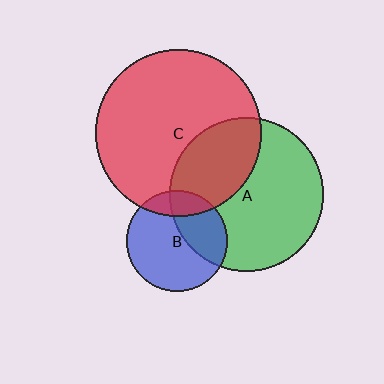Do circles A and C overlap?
Yes.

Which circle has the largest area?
Circle C (red).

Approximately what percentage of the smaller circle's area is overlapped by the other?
Approximately 35%.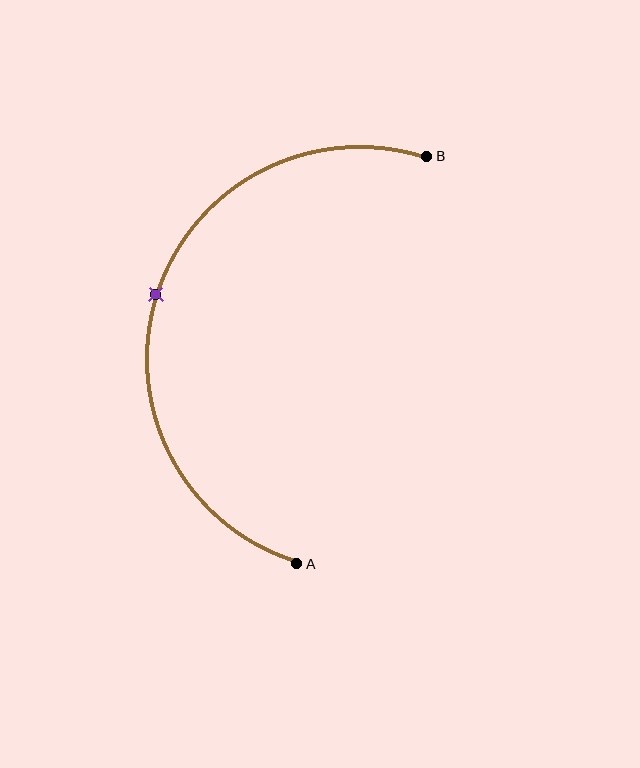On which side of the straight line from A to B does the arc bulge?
The arc bulges to the left of the straight line connecting A and B.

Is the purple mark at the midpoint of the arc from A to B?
Yes. The purple mark lies on the arc at equal arc-length from both A and B — it is the arc midpoint.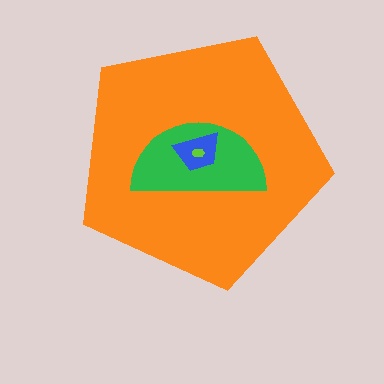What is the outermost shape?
The orange pentagon.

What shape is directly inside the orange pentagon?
The green semicircle.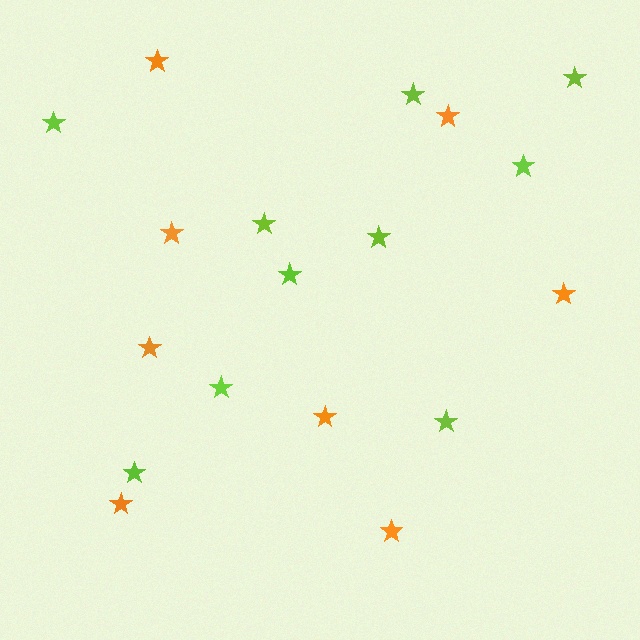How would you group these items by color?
There are 2 groups: one group of lime stars (10) and one group of orange stars (8).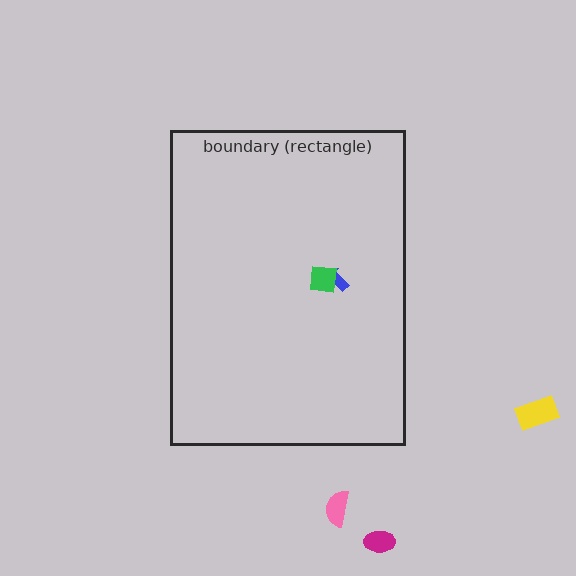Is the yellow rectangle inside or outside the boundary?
Outside.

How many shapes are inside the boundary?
2 inside, 3 outside.